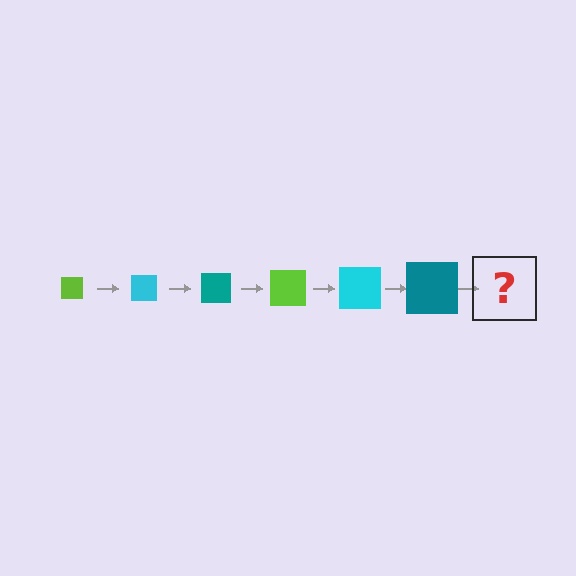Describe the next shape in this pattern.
It should be a lime square, larger than the previous one.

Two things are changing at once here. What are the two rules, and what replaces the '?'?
The two rules are that the square grows larger each step and the color cycles through lime, cyan, and teal. The '?' should be a lime square, larger than the previous one.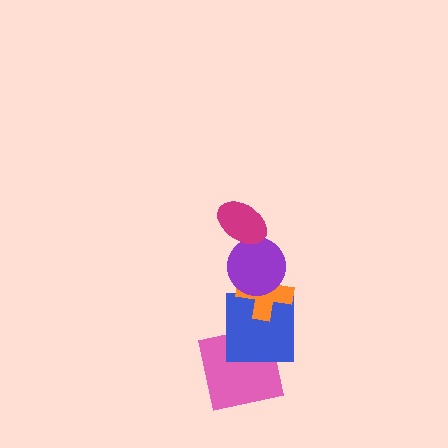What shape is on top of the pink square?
The blue square is on top of the pink square.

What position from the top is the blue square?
The blue square is 4th from the top.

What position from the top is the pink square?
The pink square is 5th from the top.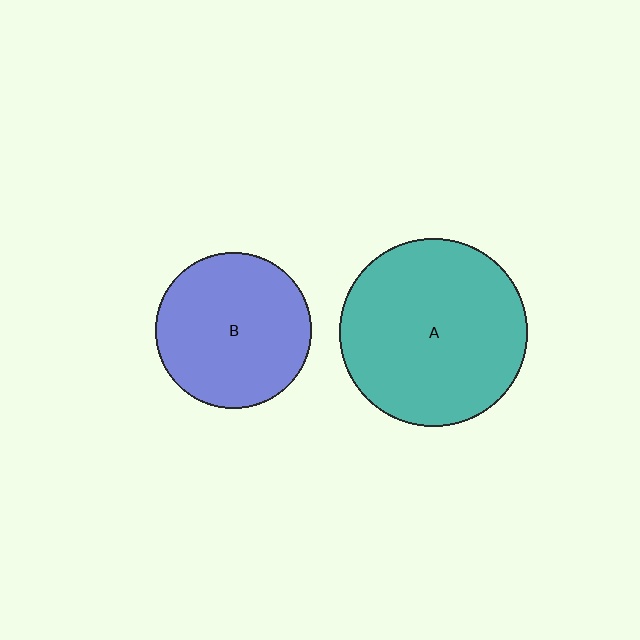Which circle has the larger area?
Circle A (teal).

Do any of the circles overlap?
No, none of the circles overlap.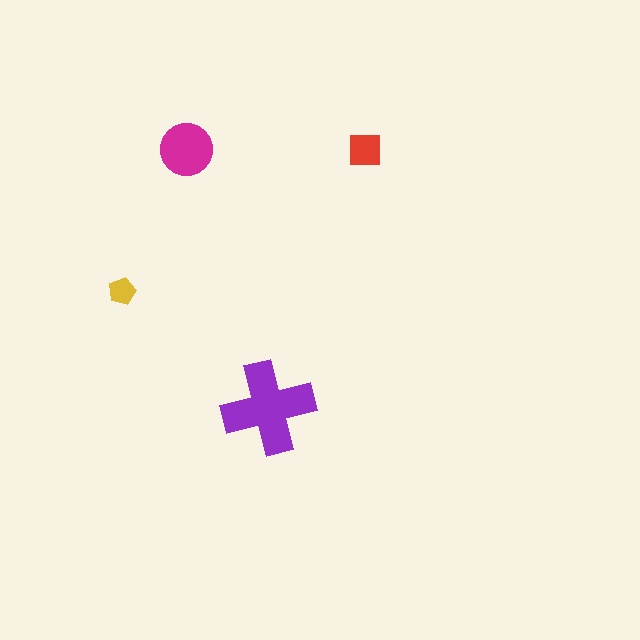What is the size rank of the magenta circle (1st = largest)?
2nd.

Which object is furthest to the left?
The yellow pentagon is leftmost.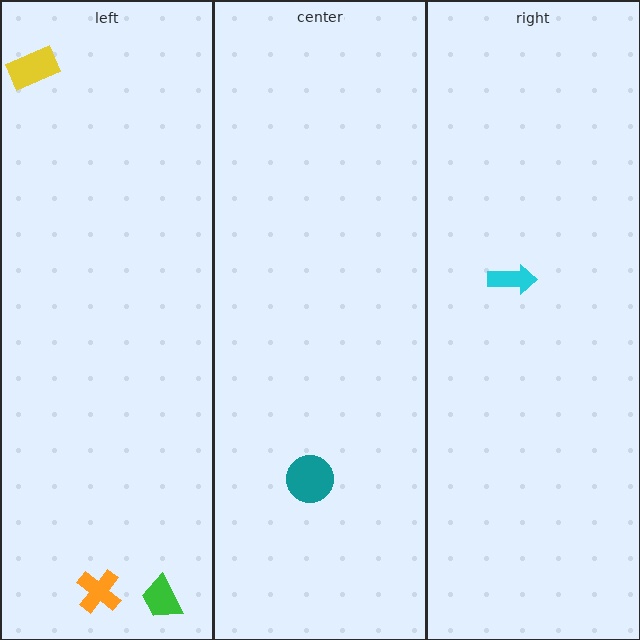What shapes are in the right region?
The cyan arrow.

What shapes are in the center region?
The teal circle.